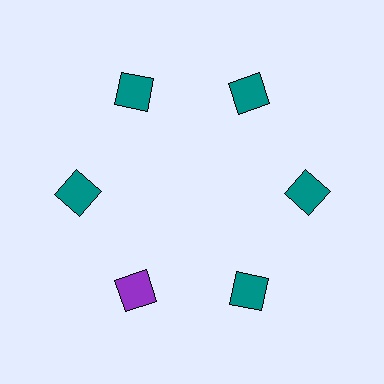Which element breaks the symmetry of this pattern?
The purple square at roughly the 7 o'clock position breaks the symmetry. All other shapes are teal squares.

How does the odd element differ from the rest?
It has a different color: purple instead of teal.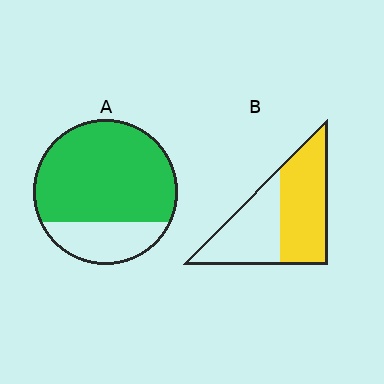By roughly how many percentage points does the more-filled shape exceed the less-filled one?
By roughly 20 percentage points (A over B).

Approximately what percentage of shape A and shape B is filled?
A is approximately 75% and B is approximately 55%.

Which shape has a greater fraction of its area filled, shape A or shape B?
Shape A.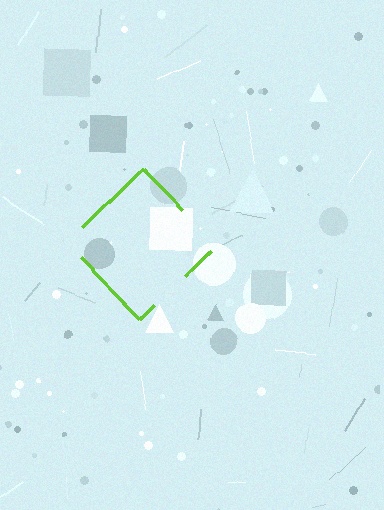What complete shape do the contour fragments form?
The contour fragments form a diamond.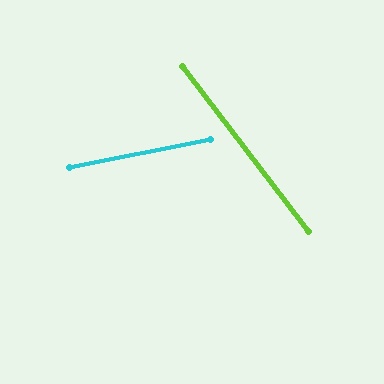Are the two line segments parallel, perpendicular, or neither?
Neither parallel nor perpendicular — they differ by about 64°.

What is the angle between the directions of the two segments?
Approximately 64 degrees.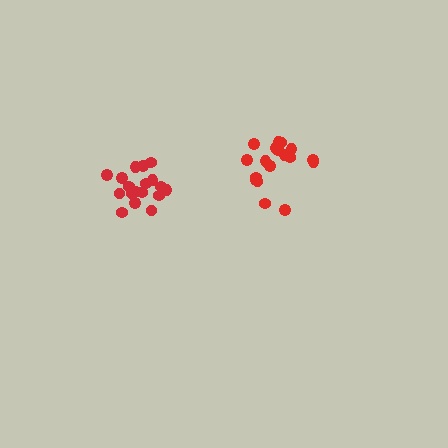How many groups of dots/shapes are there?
There are 2 groups.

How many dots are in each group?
Group 1: 18 dots, Group 2: 18 dots (36 total).